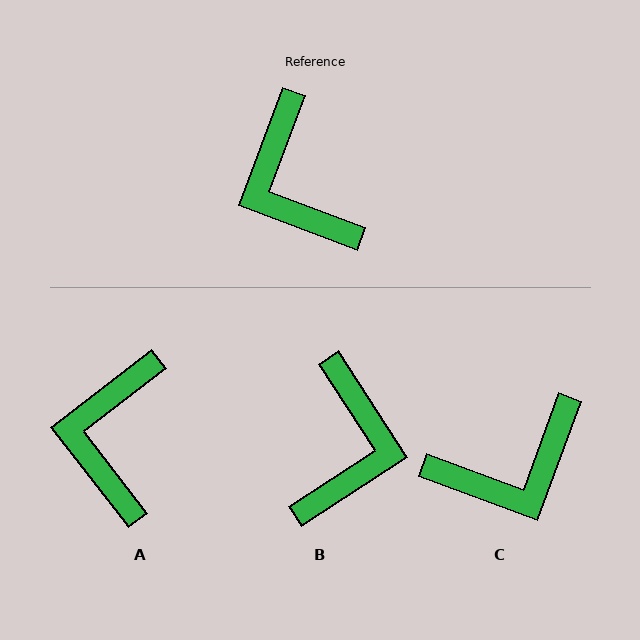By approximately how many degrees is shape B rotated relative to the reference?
Approximately 144 degrees counter-clockwise.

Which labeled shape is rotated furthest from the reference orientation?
B, about 144 degrees away.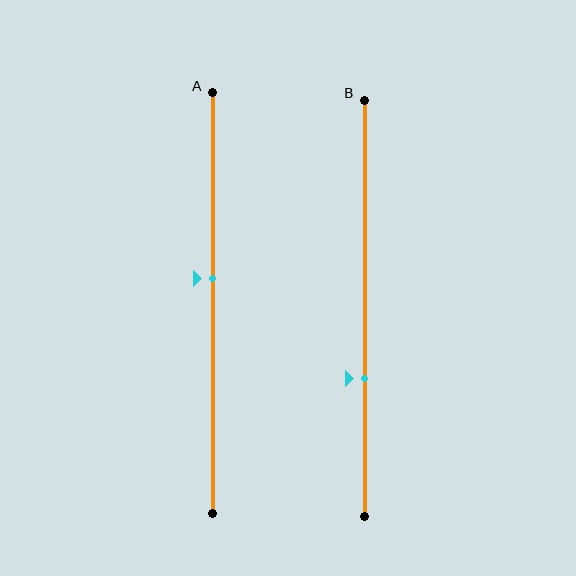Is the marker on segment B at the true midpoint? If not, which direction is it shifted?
No, the marker on segment B is shifted downward by about 17% of the segment length.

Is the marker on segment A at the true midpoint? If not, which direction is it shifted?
No, the marker on segment A is shifted upward by about 6% of the segment length.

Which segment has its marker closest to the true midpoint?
Segment A has its marker closest to the true midpoint.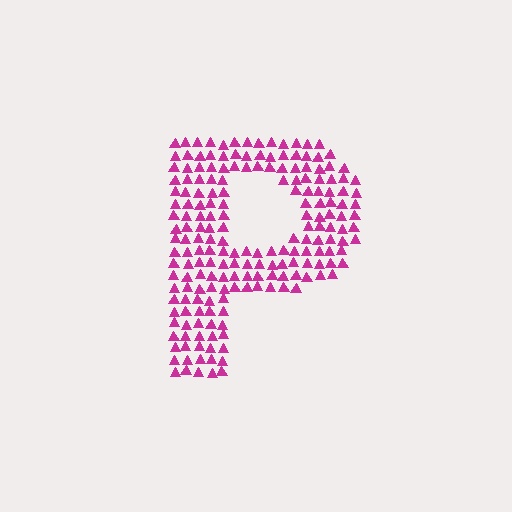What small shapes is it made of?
It is made of small triangles.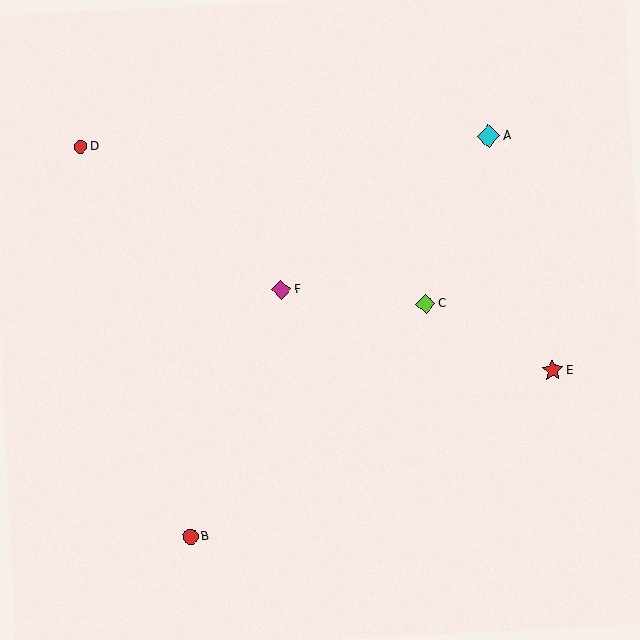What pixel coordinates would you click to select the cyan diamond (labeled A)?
Click at (489, 136) to select the cyan diamond A.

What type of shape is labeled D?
Shape D is a red circle.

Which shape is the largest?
The cyan diamond (labeled A) is the largest.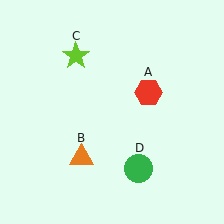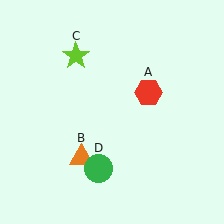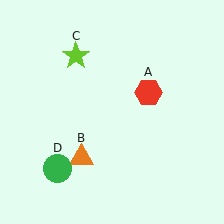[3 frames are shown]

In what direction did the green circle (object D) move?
The green circle (object D) moved left.